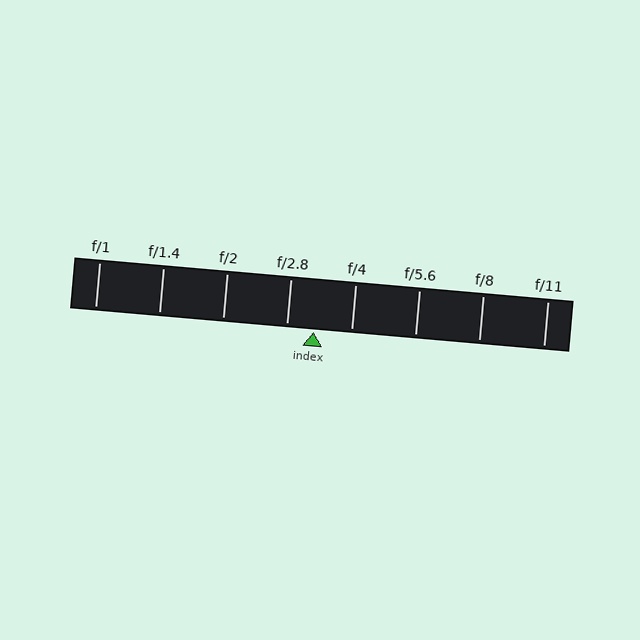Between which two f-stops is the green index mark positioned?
The index mark is between f/2.8 and f/4.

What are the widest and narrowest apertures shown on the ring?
The widest aperture shown is f/1 and the narrowest is f/11.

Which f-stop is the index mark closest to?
The index mark is closest to f/2.8.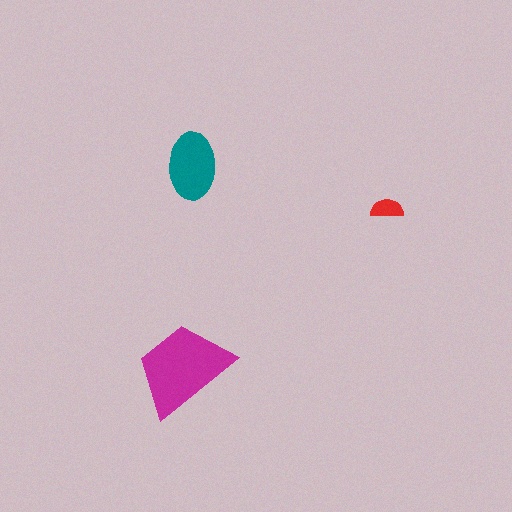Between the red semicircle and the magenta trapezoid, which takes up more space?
The magenta trapezoid.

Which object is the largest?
The magenta trapezoid.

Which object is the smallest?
The red semicircle.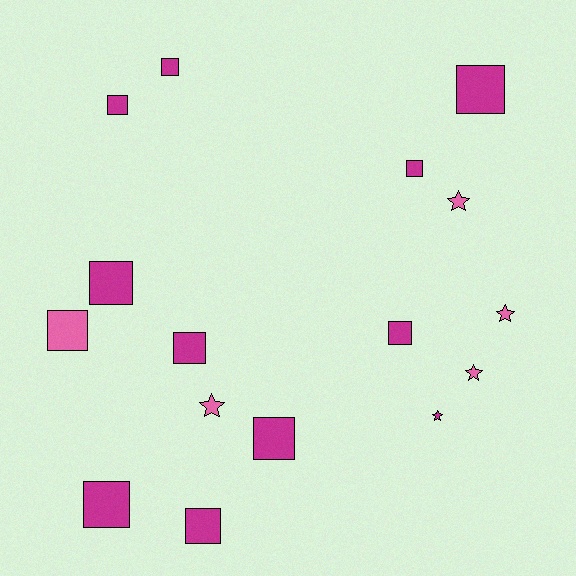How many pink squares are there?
There is 1 pink square.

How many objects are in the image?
There are 16 objects.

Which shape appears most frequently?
Square, with 11 objects.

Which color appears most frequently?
Magenta, with 11 objects.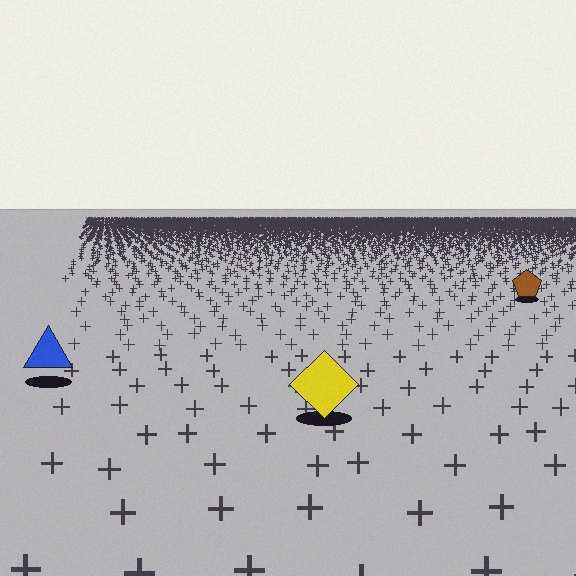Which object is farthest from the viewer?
The brown pentagon is farthest from the viewer. It appears smaller and the ground texture around it is denser.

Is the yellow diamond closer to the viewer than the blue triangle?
Yes. The yellow diamond is closer — you can tell from the texture gradient: the ground texture is coarser near it.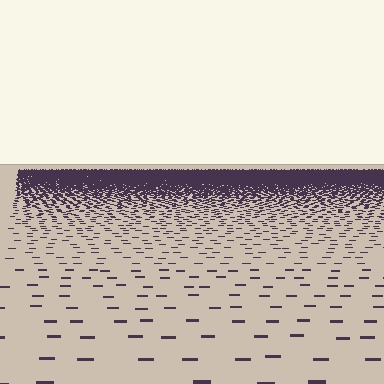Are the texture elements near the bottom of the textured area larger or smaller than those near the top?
Larger. Near the bottom, elements are closer to the viewer and appear at a bigger on-screen size.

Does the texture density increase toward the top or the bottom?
Density increases toward the top.